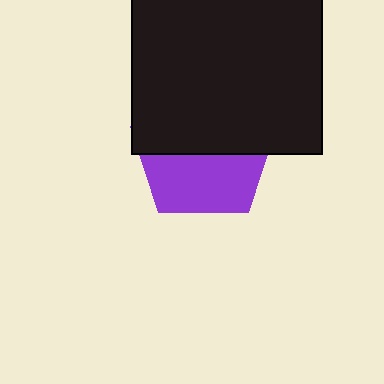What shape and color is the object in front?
The object in front is a black square.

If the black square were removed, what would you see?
You would see the complete purple pentagon.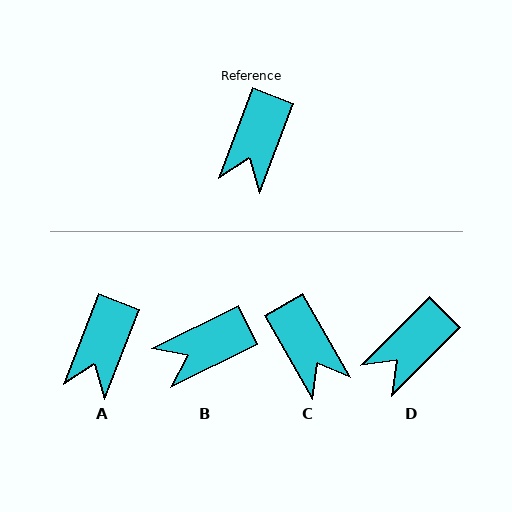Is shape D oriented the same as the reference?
No, it is off by about 24 degrees.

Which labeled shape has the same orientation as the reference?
A.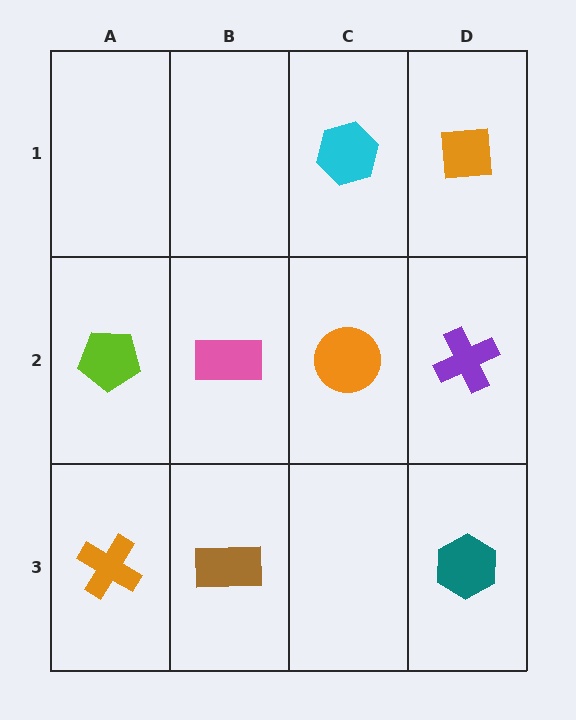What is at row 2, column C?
An orange circle.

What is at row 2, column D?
A purple cross.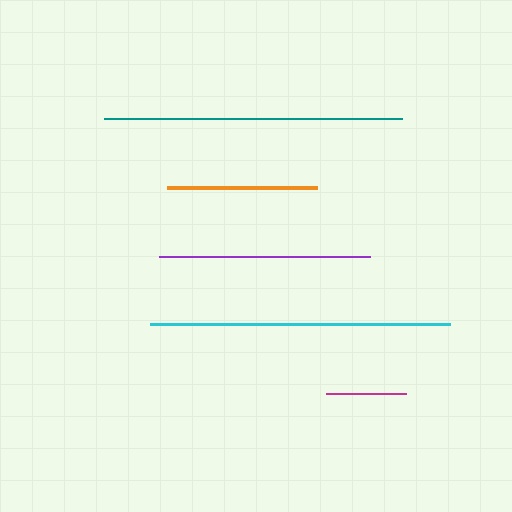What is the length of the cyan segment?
The cyan segment is approximately 299 pixels long.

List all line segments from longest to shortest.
From longest to shortest: cyan, teal, purple, orange, magenta.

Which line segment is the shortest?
The magenta line is the shortest at approximately 79 pixels.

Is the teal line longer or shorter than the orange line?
The teal line is longer than the orange line.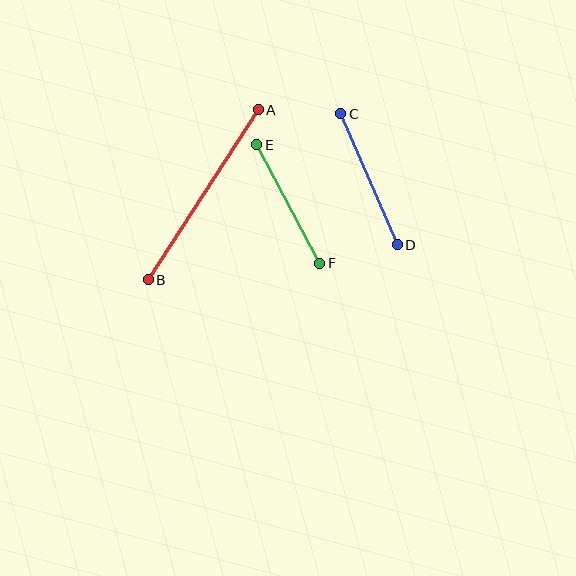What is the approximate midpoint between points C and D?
The midpoint is at approximately (369, 179) pixels.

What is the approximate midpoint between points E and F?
The midpoint is at approximately (288, 204) pixels.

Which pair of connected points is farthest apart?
Points A and B are farthest apart.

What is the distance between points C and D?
The distance is approximately 143 pixels.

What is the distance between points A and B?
The distance is approximately 203 pixels.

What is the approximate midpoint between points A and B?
The midpoint is at approximately (203, 195) pixels.